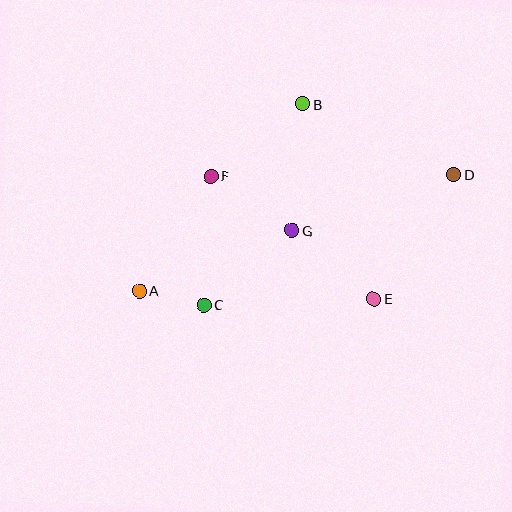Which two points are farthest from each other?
Points A and D are farthest from each other.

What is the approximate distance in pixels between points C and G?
The distance between C and G is approximately 115 pixels.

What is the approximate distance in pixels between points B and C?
The distance between B and C is approximately 224 pixels.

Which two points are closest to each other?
Points A and C are closest to each other.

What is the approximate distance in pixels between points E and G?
The distance between E and G is approximately 106 pixels.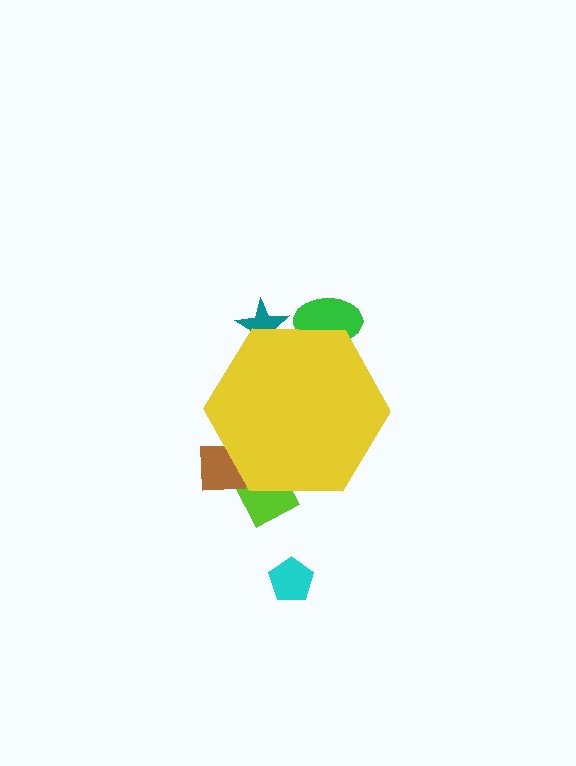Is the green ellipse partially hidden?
Yes, the green ellipse is partially hidden behind the yellow hexagon.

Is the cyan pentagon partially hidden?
No, the cyan pentagon is fully visible.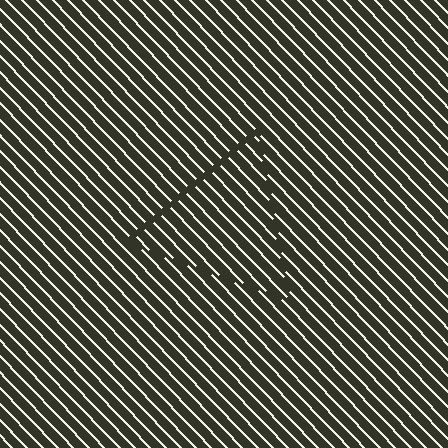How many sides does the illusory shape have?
3 sides — the line-ends trace a triangle.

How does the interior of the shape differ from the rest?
The interior of the shape contains the same grating, shifted by half a period — the contour is defined by the phase discontinuity where line-ends from the inner and outer gratings abut.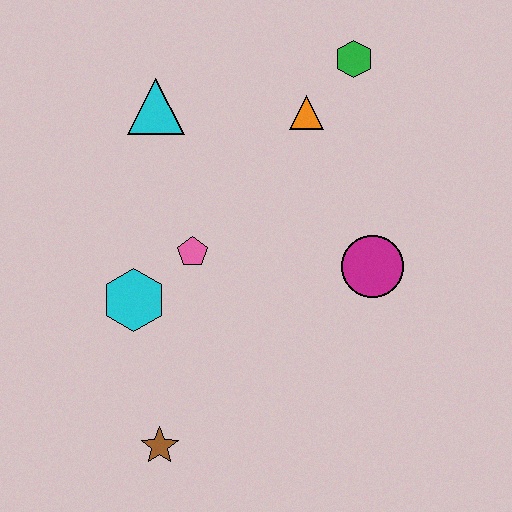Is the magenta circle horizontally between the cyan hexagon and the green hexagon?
No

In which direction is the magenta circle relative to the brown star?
The magenta circle is to the right of the brown star.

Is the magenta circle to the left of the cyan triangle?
No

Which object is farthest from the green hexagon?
The brown star is farthest from the green hexagon.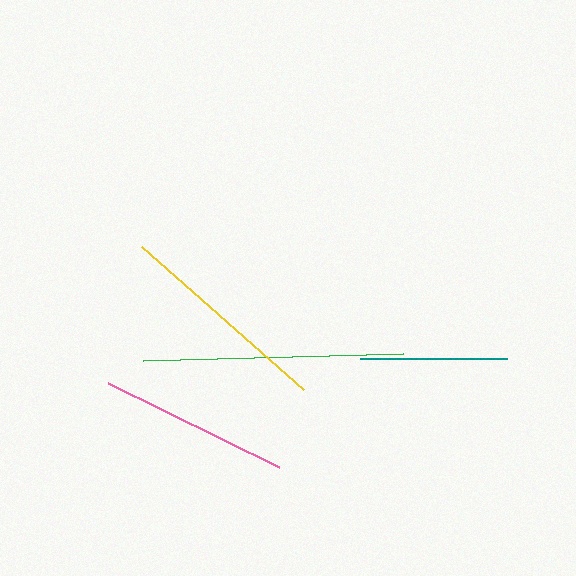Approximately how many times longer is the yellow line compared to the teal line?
The yellow line is approximately 1.5 times the length of the teal line.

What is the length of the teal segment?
The teal segment is approximately 147 pixels long.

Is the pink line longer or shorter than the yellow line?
The yellow line is longer than the pink line.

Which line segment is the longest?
The green line is the longest at approximately 261 pixels.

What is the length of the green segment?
The green segment is approximately 261 pixels long.